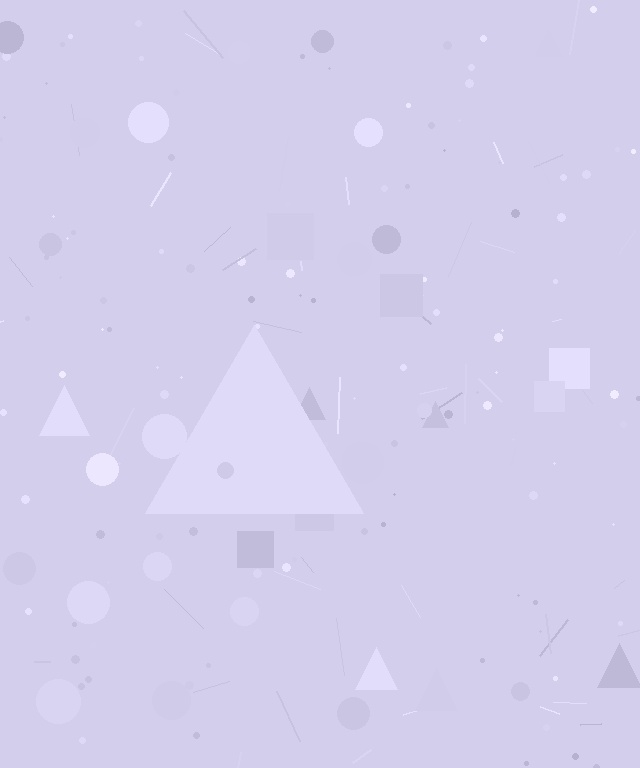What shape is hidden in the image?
A triangle is hidden in the image.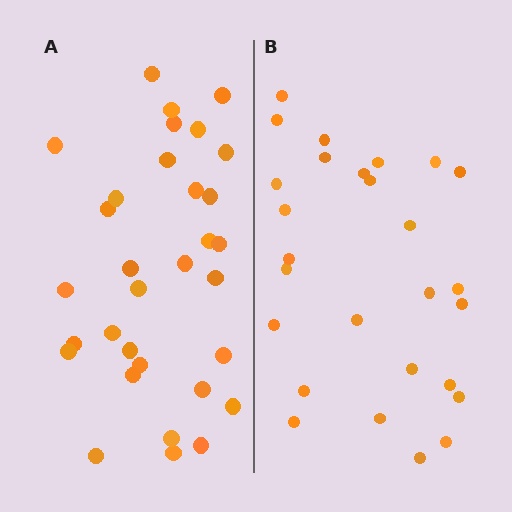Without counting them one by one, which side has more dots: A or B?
Region A (the left region) has more dots.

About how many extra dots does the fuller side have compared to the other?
Region A has about 5 more dots than region B.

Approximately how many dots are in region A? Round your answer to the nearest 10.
About 30 dots. (The exact count is 32, which rounds to 30.)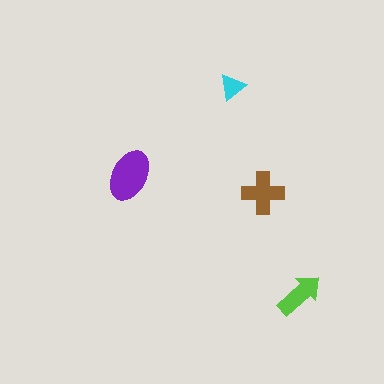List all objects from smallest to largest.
The cyan triangle, the lime arrow, the brown cross, the purple ellipse.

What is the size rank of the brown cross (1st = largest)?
2nd.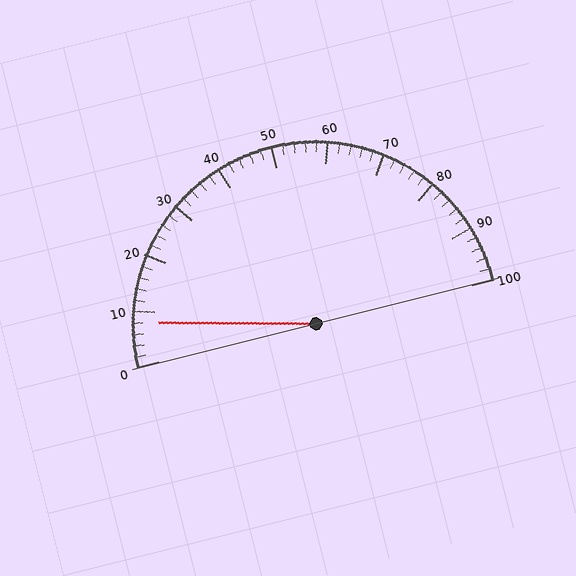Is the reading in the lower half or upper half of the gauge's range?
The reading is in the lower half of the range (0 to 100).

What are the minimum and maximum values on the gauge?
The gauge ranges from 0 to 100.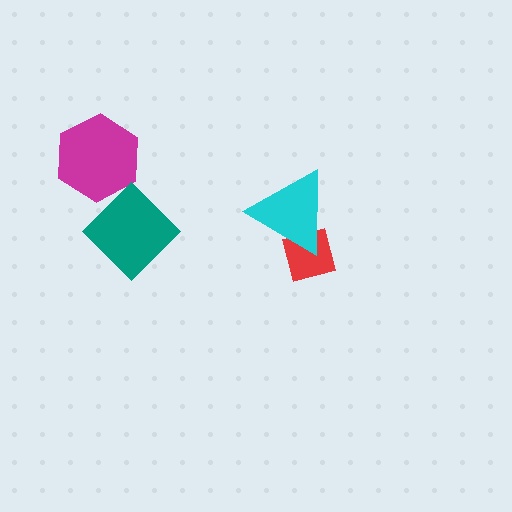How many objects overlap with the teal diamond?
1 object overlaps with the teal diamond.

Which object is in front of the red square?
The cyan triangle is in front of the red square.